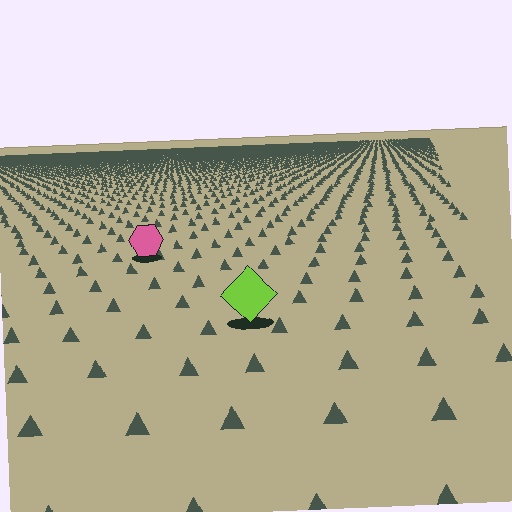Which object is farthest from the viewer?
The pink hexagon is farthest from the viewer. It appears smaller and the ground texture around it is denser.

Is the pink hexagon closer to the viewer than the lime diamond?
No. The lime diamond is closer — you can tell from the texture gradient: the ground texture is coarser near it.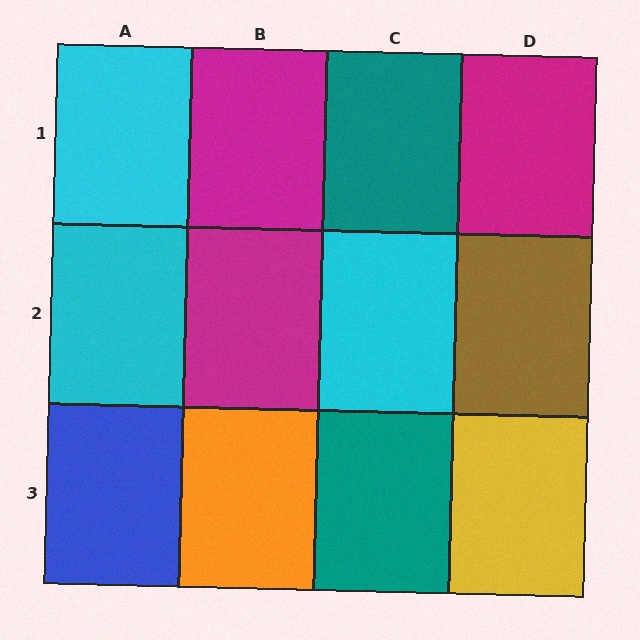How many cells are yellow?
1 cell is yellow.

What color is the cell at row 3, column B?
Orange.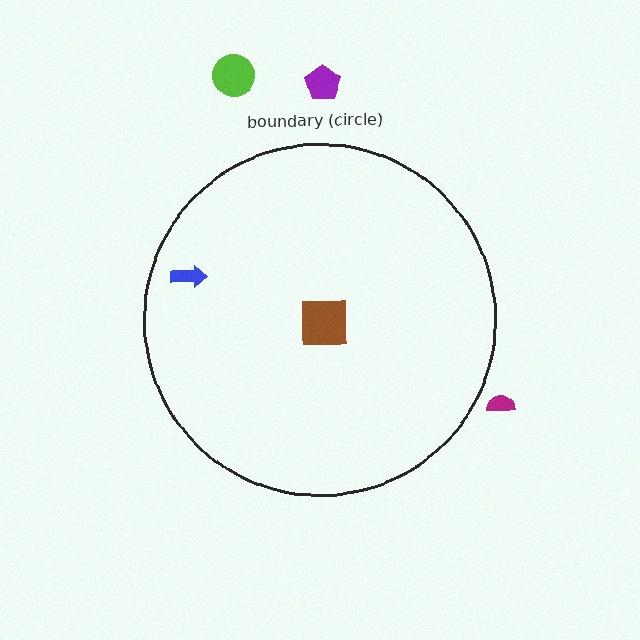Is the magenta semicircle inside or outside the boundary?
Outside.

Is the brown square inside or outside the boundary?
Inside.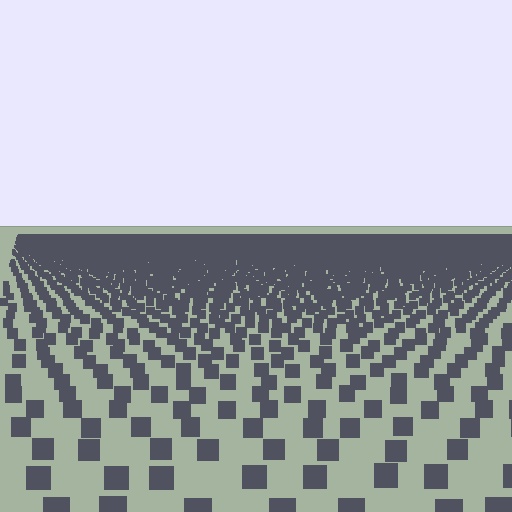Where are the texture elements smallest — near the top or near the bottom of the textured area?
Near the top.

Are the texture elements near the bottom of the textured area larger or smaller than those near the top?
Larger. Near the bottom, elements are closer to the viewer and appear at a bigger on-screen size.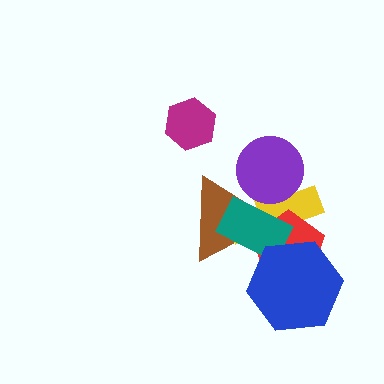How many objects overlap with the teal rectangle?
4 objects overlap with the teal rectangle.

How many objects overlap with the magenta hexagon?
0 objects overlap with the magenta hexagon.